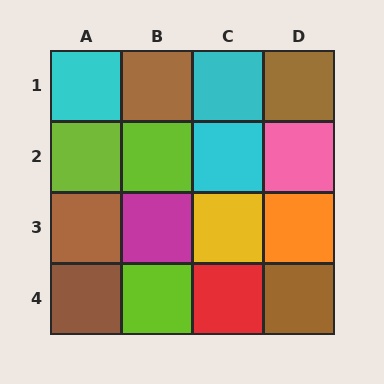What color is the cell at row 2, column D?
Pink.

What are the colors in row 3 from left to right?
Brown, magenta, yellow, orange.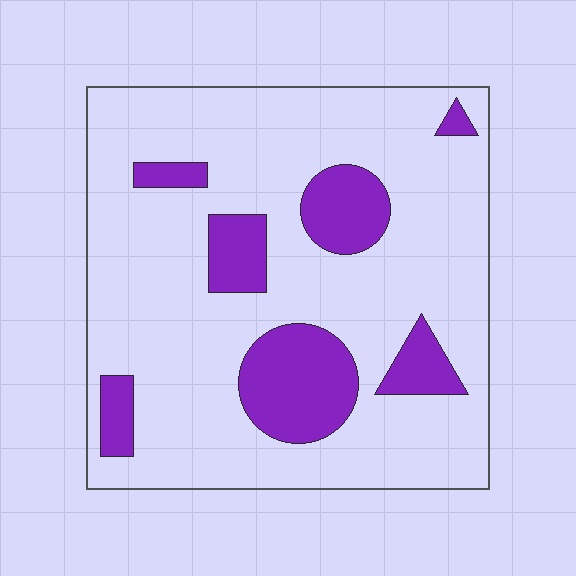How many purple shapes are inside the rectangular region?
7.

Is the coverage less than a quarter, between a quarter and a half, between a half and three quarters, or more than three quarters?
Less than a quarter.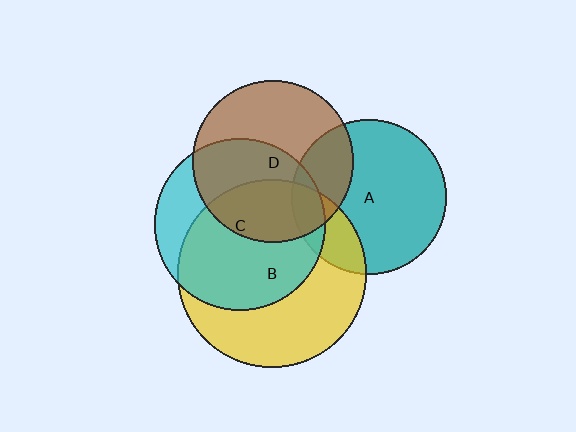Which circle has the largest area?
Circle B (yellow).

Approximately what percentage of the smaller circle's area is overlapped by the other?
Approximately 10%.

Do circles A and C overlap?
Yes.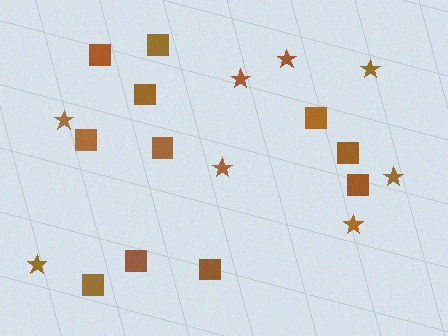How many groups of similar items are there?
There are 2 groups: one group of squares (11) and one group of stars (8).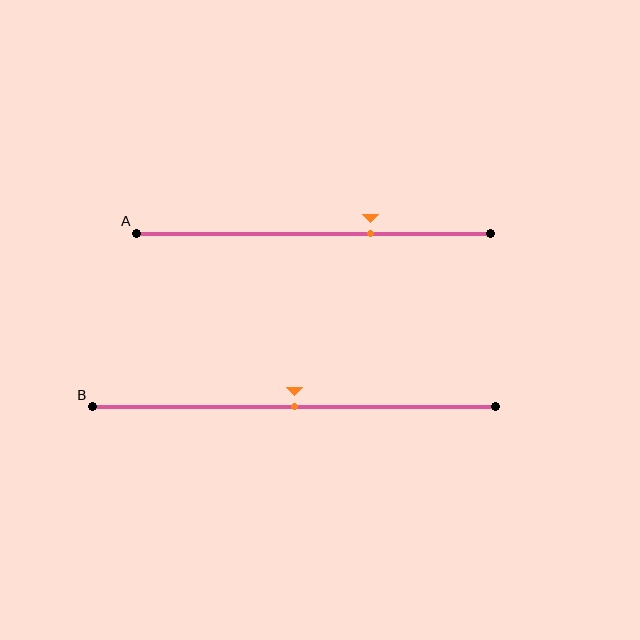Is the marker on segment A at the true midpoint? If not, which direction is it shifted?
No, the marker on segment A is shifted to the right by about 16% of the segment length.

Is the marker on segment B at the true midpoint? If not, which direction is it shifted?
Yes, the marker on segment B is at the true midpoint.